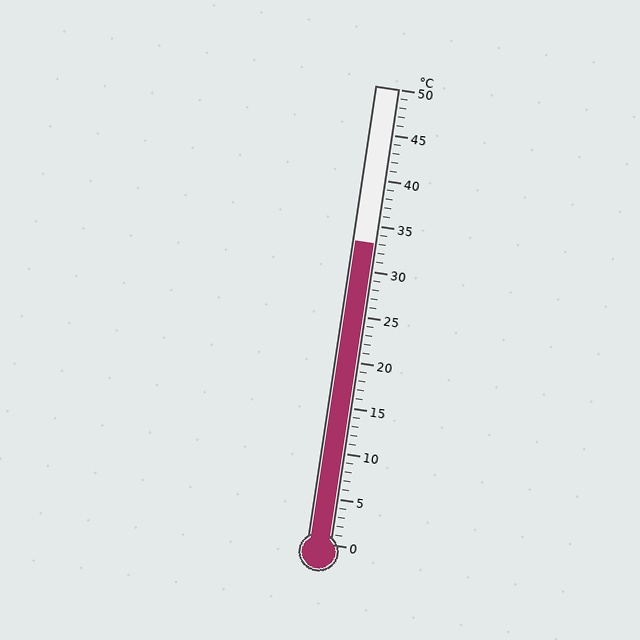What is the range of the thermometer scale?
The thermometer scale ranges from 0°C to 50°C.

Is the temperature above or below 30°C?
The temperature is above 30°C.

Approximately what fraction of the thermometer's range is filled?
The thermometer is filled to approximately 65% of its range.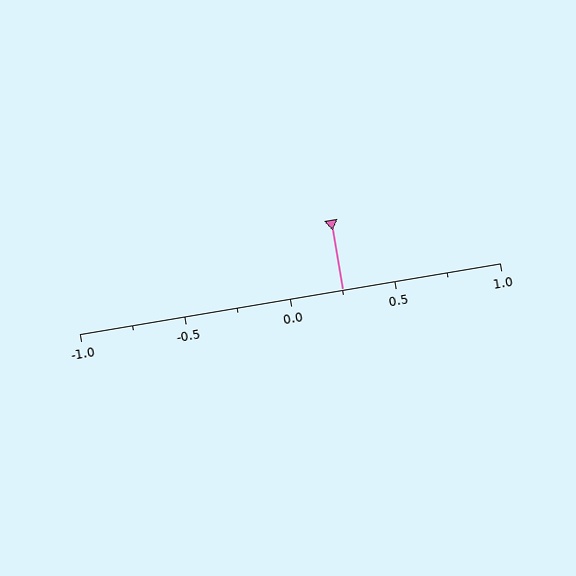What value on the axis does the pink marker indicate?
The marker indicates approximately 0.25.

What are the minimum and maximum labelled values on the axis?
The axis runs from -1.0 to 1.0.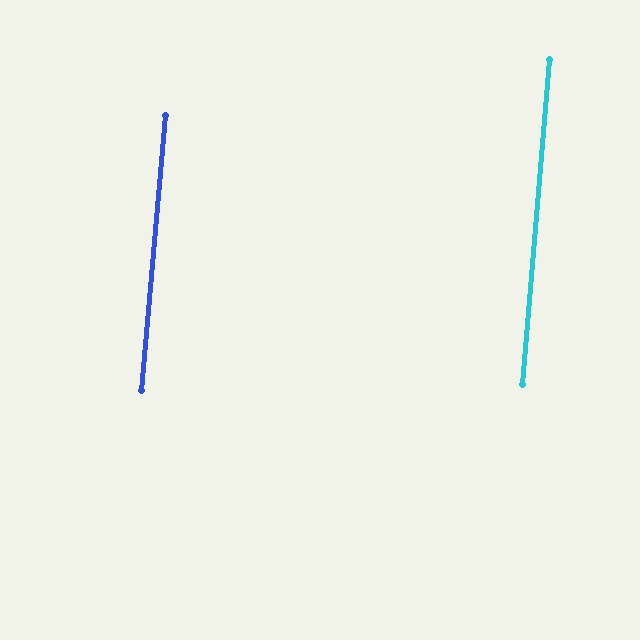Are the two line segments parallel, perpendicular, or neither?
Parallel — their directions differ by only 0.3°.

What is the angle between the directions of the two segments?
Approximately 0 degrees.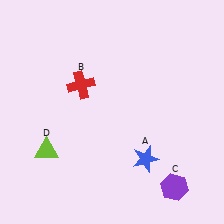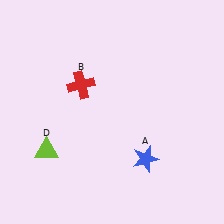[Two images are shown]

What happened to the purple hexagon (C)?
The purple hexagon (C) was removed in Image 2. It was in the bottom-right area of Image 1.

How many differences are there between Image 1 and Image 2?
There is 1 difference between the two images.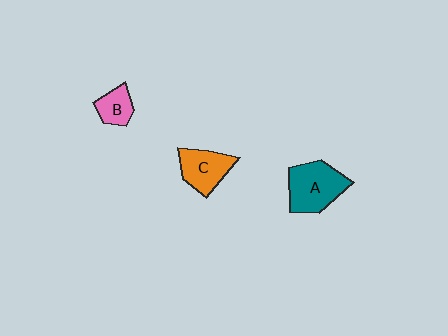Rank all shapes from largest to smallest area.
From largest to smallest: A (teal), C (orange), B (pink).